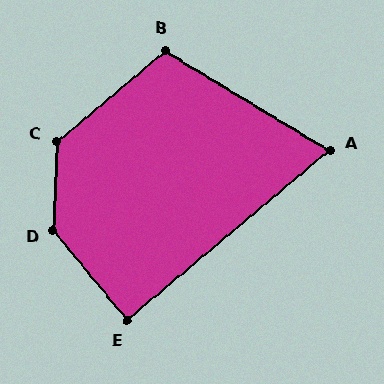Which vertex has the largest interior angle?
D, at approximately 138 degrees.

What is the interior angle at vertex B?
Approximately 109 degrees (obtuse).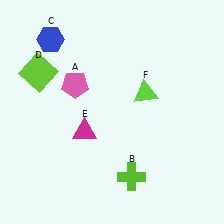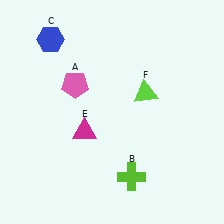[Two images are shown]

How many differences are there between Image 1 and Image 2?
There is 1 difference between the two images.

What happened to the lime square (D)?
The lime square (D) was removed in Image 2. It was in the top-left area of Image 1.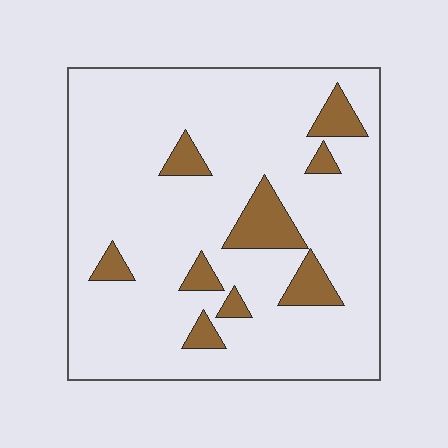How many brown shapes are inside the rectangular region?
9.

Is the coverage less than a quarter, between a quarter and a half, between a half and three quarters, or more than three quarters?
Less than a quarter.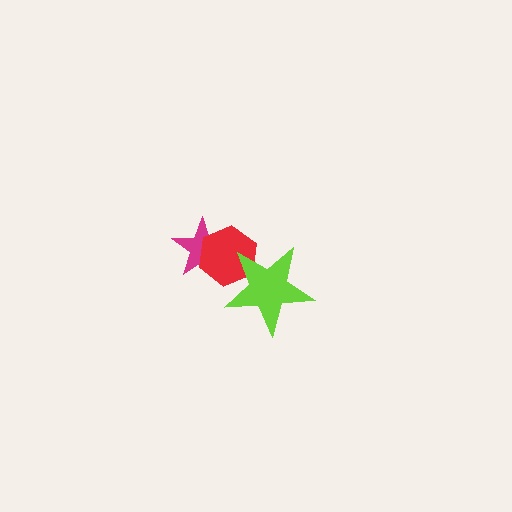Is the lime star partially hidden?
No, no other shape covers it.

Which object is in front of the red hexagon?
The lime star is in front of the red hexagon.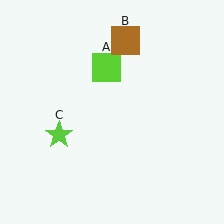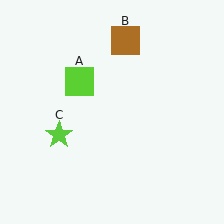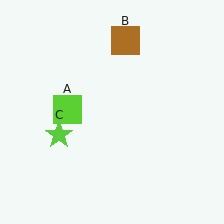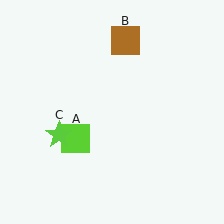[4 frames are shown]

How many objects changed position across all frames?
1 object changed position: lime square (object A).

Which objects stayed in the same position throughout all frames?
Brown square (object B) and lime star (object C) remained stationary.